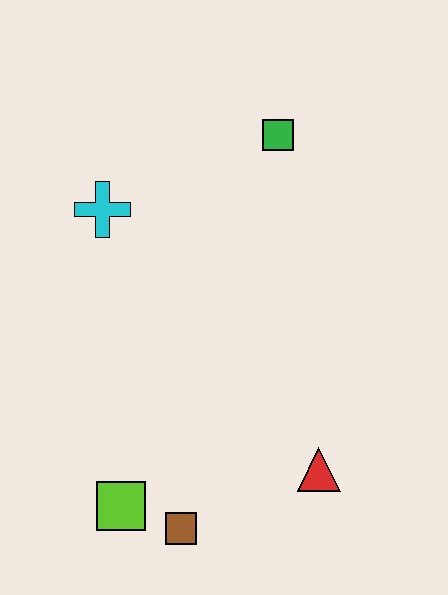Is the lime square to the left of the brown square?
Yes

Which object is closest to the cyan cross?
The green square is closest to the cyan cross.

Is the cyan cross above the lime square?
Yes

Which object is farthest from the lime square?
The green square is farthest from the lime square.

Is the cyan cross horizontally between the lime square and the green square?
No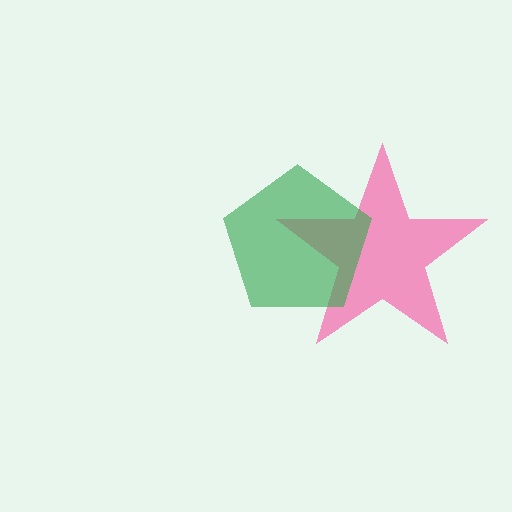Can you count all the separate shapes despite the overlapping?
Yes, there are 2 separate shapes.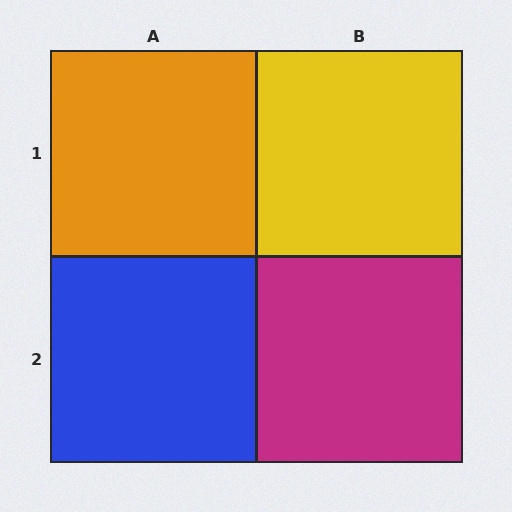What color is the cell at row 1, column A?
Orange.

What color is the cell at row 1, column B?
Yellow.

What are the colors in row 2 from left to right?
Blue, magenta.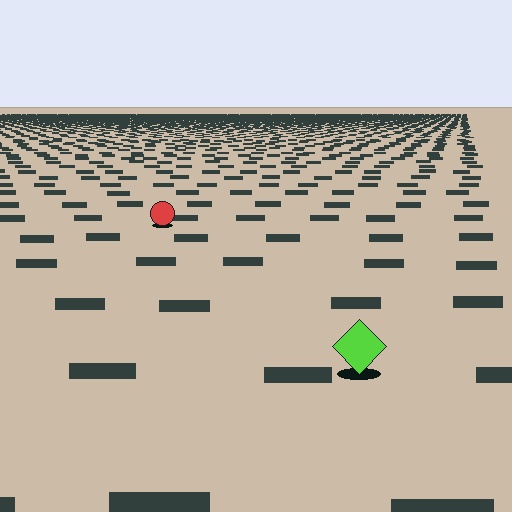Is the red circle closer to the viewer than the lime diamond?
No. The lime diamond is closer — you can tell from the texture gradient: the ground texture is coarser near it.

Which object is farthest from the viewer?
The red circle is farthest from the viewer. It appears smaller and the ground texture around it is denser.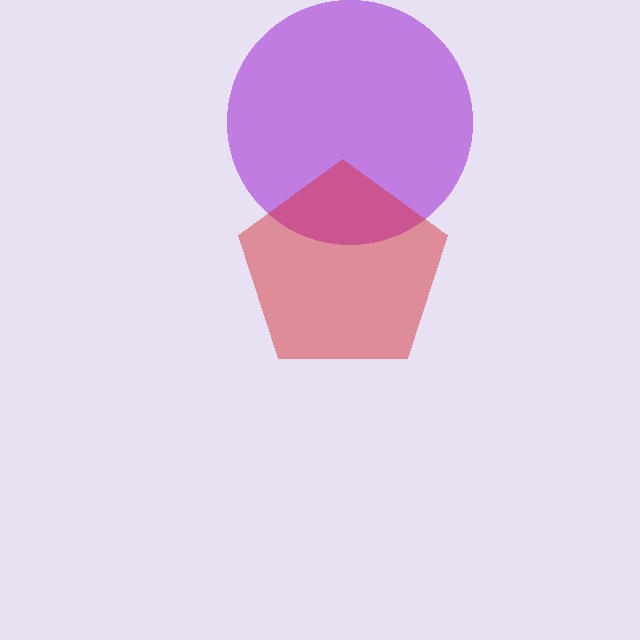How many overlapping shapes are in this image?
There are 2 overlapping shapes in the image.